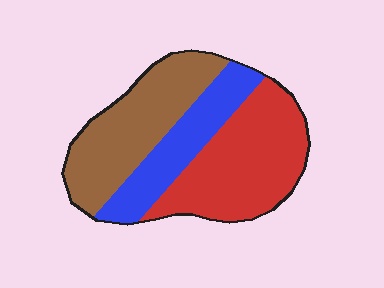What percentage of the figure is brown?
Brown covers about 35% of the figure.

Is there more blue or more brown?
Brown.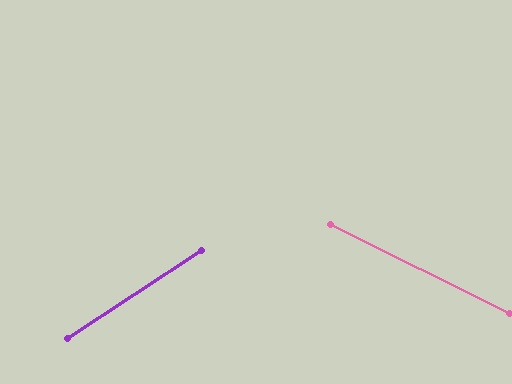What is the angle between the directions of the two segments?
Approximately 60 degrees.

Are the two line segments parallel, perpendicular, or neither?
Neither parallel nor perpendicular — they differ by about 60°.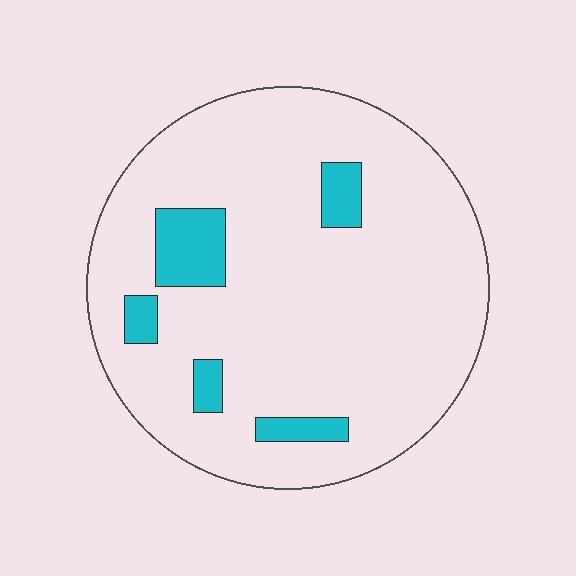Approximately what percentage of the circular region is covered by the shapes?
Approximately 10%.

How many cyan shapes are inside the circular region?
5.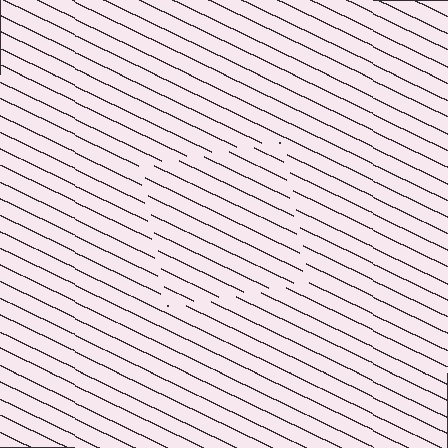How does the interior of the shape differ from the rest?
The interior of the shape contains the same grating, shifted by half a period — the contour is defined by the phase discontinuity where line-ends from the inner and outer gratings abut.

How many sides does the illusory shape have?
4 sides — the line-ends trace a square.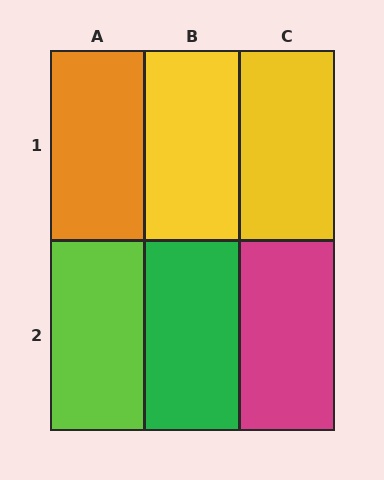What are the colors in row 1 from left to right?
Orange, yellow, yellow.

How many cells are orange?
1 cell is orange.